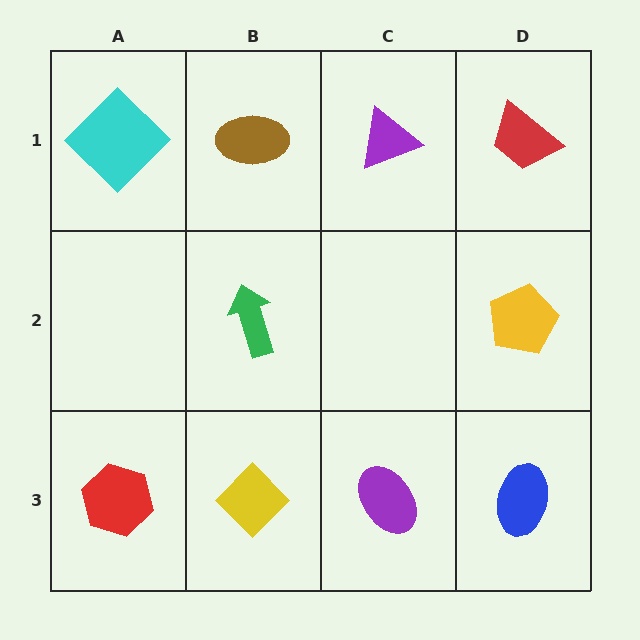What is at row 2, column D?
A yellow pentagon.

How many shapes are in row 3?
4 shapes.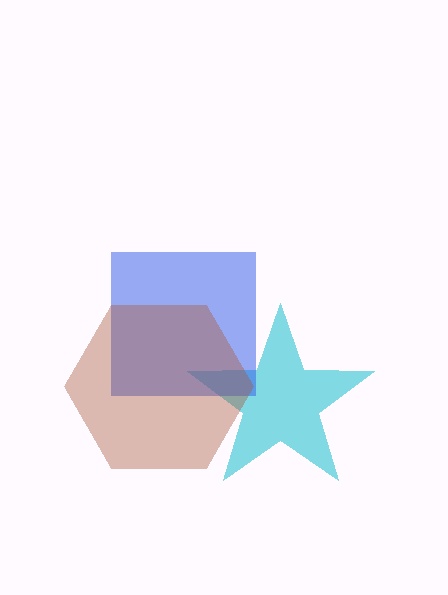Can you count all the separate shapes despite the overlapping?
Yes, there are 3 separate shapes.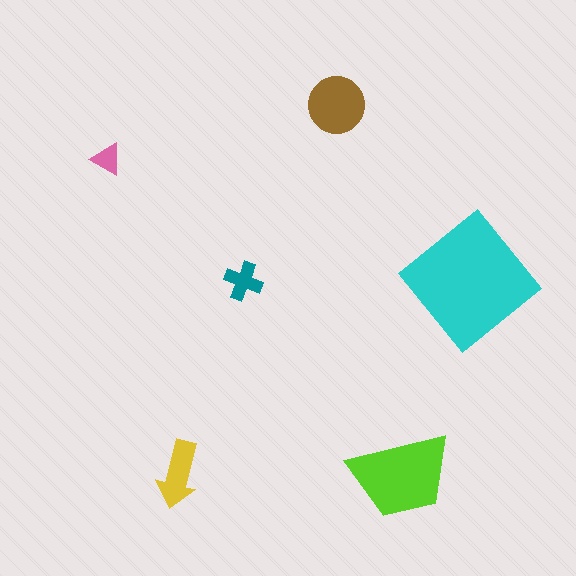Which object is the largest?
The cyan diamond.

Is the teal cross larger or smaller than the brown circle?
Smaller.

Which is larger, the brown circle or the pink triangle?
The brown circle.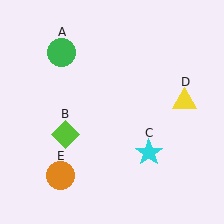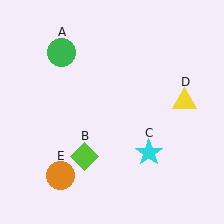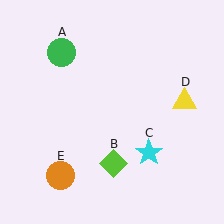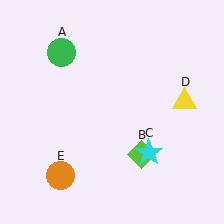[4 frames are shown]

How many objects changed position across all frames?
1 object changed position: lime diamond (object B).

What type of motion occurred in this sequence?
The lime diamond (object B) rotated counterclockwise around the center of the scene.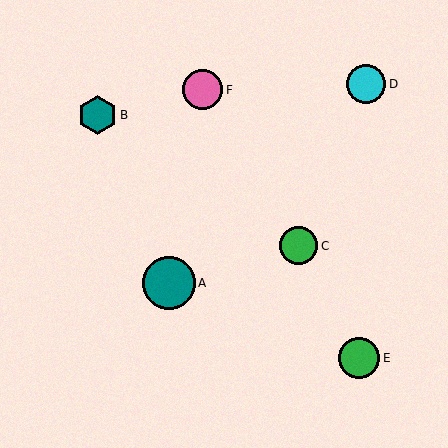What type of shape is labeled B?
Shape B is a teal hexagon.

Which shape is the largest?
The teal circle (labeled A) is the largest.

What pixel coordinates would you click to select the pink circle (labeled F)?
Click at (203, 90) to select the pink circle F.